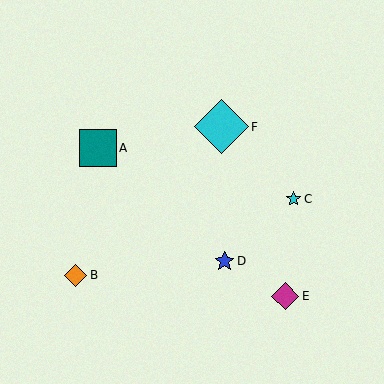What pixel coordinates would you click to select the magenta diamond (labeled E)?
Click at (285, 296) to select the magenta diamond E.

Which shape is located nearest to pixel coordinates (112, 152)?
The teal square (labeled A) at (98, 148) is nearest to that location.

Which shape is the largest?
The cyan diamond (labeled F) is the largest.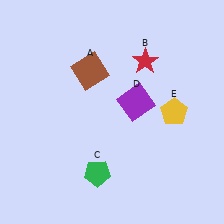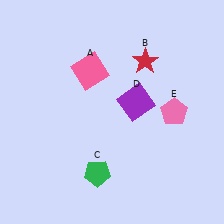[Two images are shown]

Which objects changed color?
A changed from brown to pink. E changed from yellow to pink.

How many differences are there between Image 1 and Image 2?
There are 2 differences between the two images.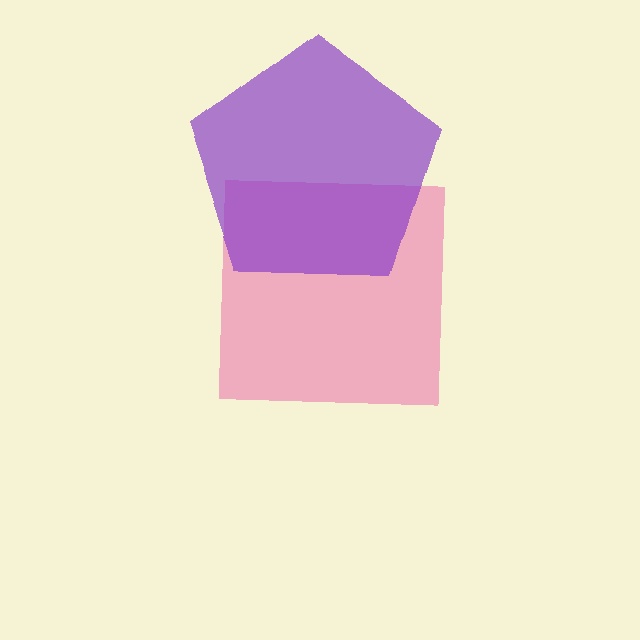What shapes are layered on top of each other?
The layered shapes are: a pink square, a purple pentagon.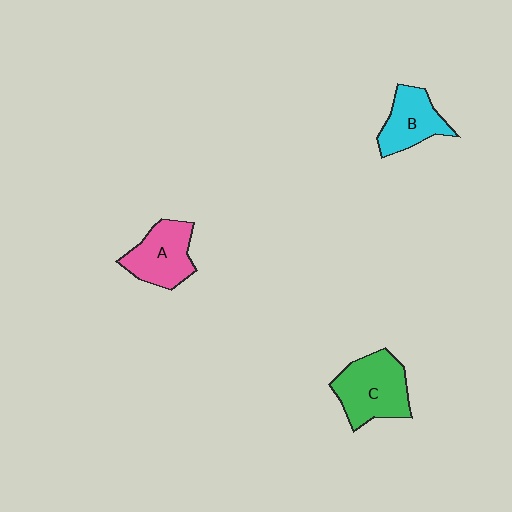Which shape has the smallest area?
Shape B (cyan).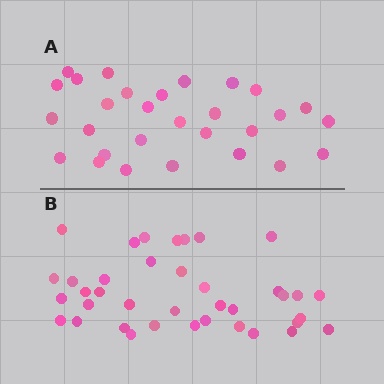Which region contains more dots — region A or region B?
Region B (the bottom region) has more dots.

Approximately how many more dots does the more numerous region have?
Region B has roughly 8 or so more dots than region A.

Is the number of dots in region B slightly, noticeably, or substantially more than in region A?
Region B has noticeably more, but not dramatically so. The ratio is roughly 1.3 to 1.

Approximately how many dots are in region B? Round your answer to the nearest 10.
About 40 dots. (The exact count is 38, which rounds to 40.)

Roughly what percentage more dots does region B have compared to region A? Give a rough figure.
About 30% more.